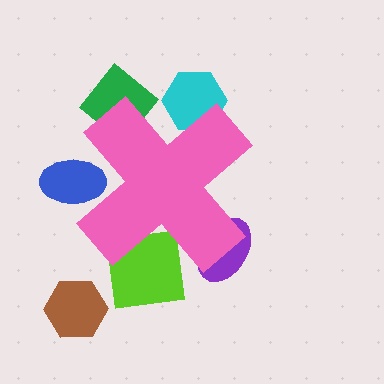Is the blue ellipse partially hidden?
Yes, the blue ellipse is partially hidden behind the pink cross.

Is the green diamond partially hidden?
Yes, the green diamond is partially hidden behind the pink cross.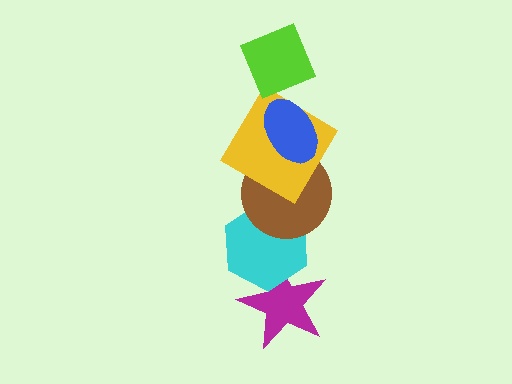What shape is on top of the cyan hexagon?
The brown circle is on top of the cyan hexagon.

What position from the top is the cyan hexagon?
The cyan hexagon is 5th from the top.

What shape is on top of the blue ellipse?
The lime diamond is on top of the blue ellipse.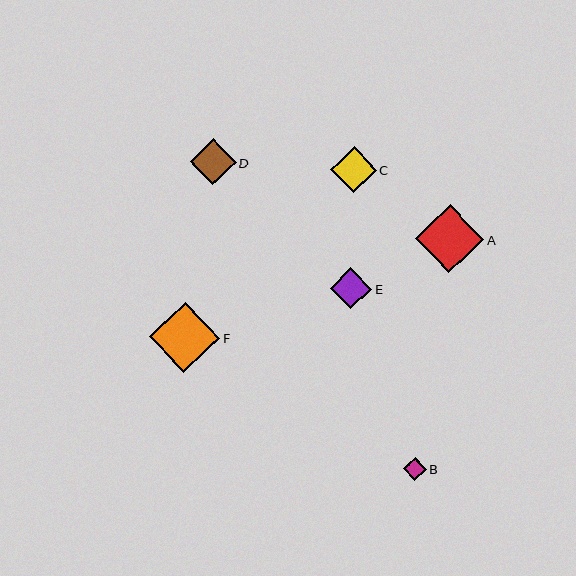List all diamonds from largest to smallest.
From largest to smallest: F, A, C, D, E, B.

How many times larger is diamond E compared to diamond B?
Diamond E is approximately 1.8 times the size of diamond B.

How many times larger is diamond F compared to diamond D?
Diamond F is approximately 1.5 times the size of diamond D.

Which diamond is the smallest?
Diamond B is the smallest with a size of approximately 23 pixels.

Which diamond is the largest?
Diamond F is the largest with a size of approximately 70 pixels.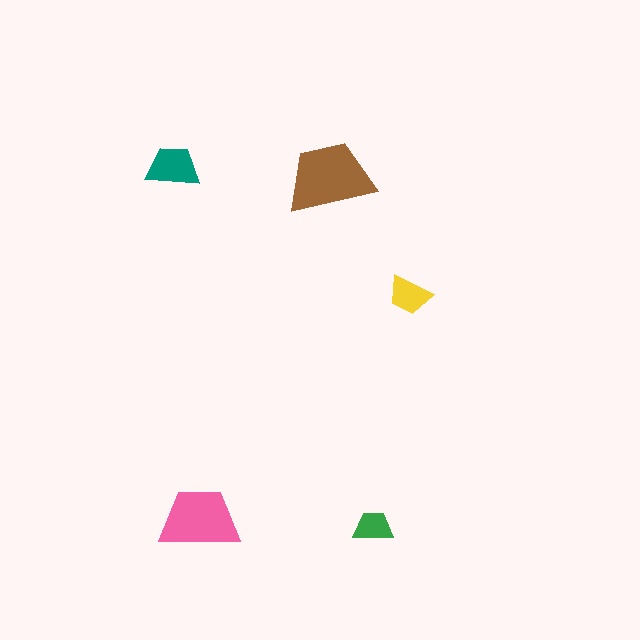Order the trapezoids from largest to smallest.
the brown one, the pink one, the teal one, the yellow one, the green one.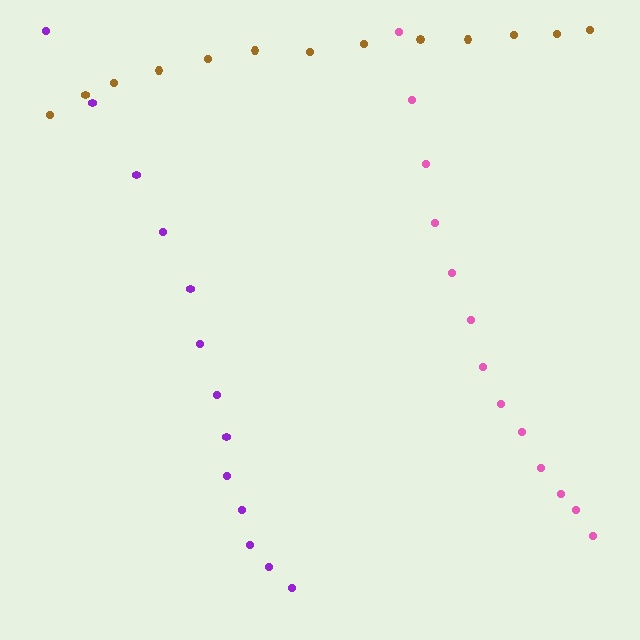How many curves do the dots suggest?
There are 3 distinct paths.